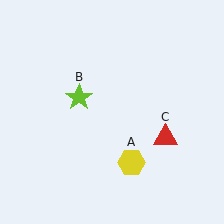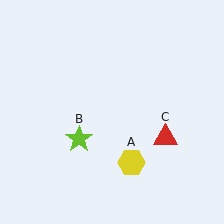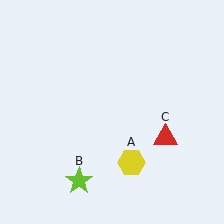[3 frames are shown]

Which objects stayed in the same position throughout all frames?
Yellow hexagon (object A) and red triangle (object C) remained stationary.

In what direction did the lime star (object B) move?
The lime star (object B) moved down.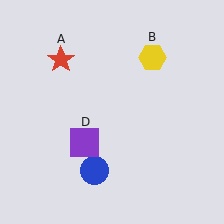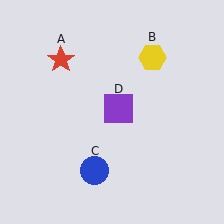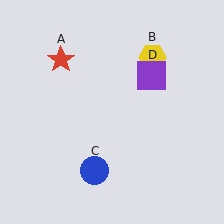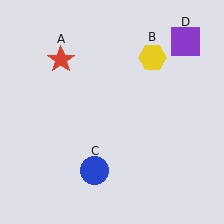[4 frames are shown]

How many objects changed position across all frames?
1 object changed position: purple square (object D).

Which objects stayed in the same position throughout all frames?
Red star (object A) and yellow hexagon (object B) and blue circle (object C) remained stationary.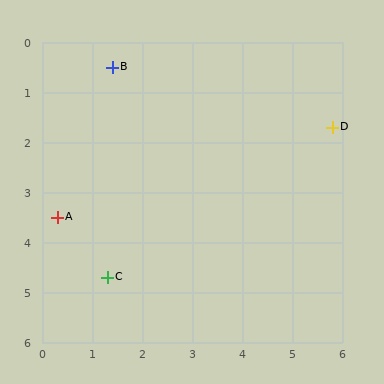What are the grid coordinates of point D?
Point D is at approximately (5.8, 1.7).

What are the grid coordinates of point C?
Point C is at approximately (1.3, 4.7).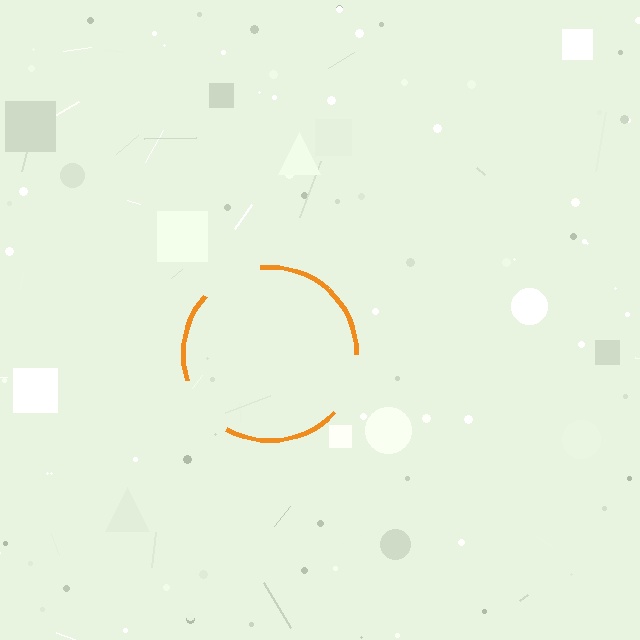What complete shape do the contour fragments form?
The contour fragments form a circle.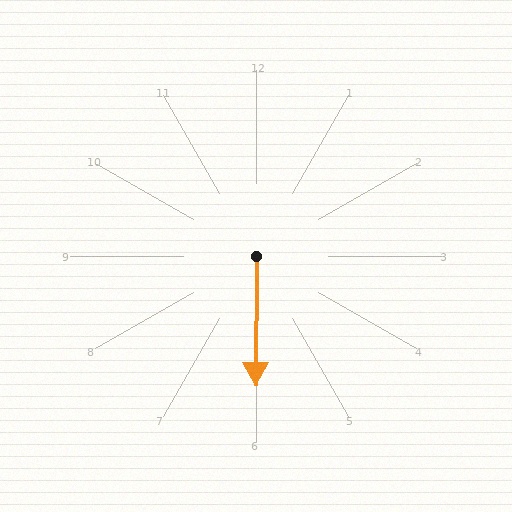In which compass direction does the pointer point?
South.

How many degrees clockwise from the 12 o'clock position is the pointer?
Approximately 180 degrees.